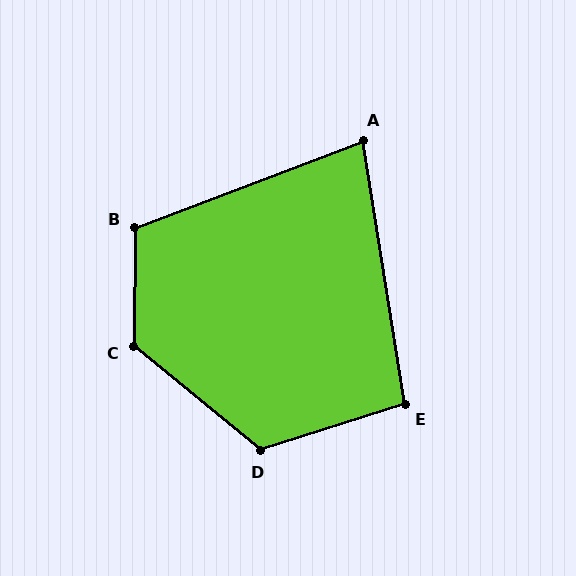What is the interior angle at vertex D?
Approximately 123 degrees (obtuse).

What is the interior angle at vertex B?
Approximately 111 degrees (obtuse).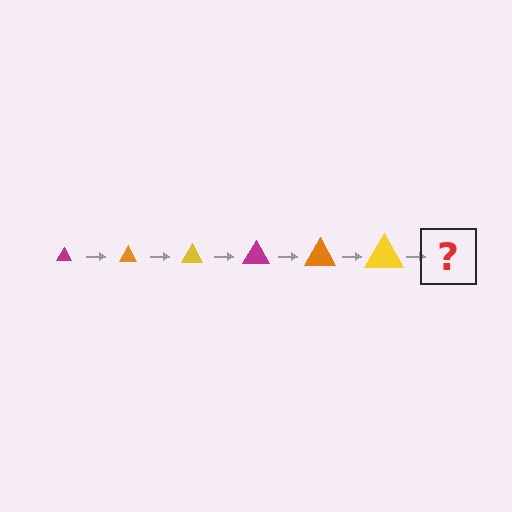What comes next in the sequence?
The next element should be a magenta triangle, larger than the previous one.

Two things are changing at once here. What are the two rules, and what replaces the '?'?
The two rules are that the triangle grows larger each step and the color cycles through magenta, orange, and yellow. The '?' should be a magenta triangle, larger than the previous one.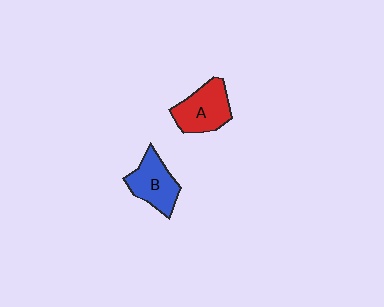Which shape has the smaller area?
Shape B (blue).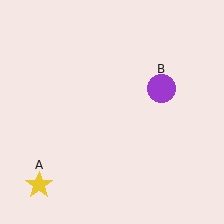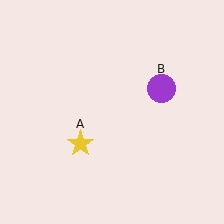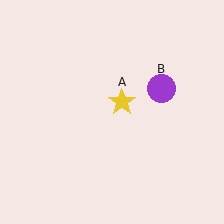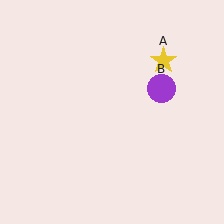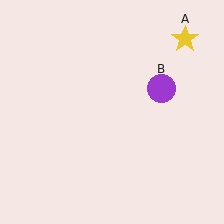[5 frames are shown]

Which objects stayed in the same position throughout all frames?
Purple circle (object B) remained stationary.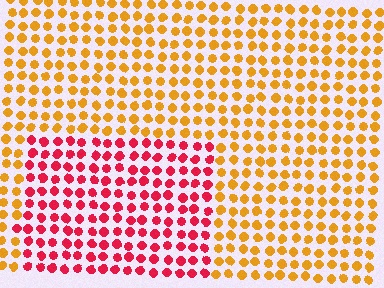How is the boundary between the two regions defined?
The boundary is defined purely by a slight shift in hue (about 52 degrees). Spacing, size, and orientation are identical on both sides.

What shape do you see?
I see a rectangle.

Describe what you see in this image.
The image is filled with small orange elements in a uniform arrangement. A rectangle-shaped region is visible where the elements are tinted to a slightly different hue, forming a subtle color boundary.